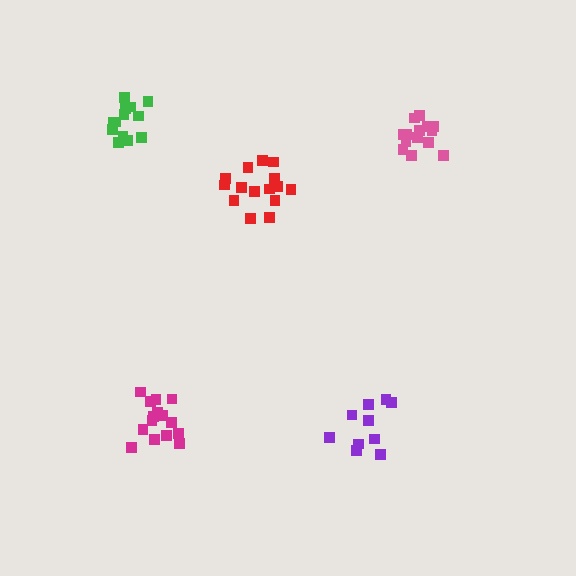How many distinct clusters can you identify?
There are 5 distinct clusters.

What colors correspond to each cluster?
The clusters are colored: purple, red, magenta, pink, green.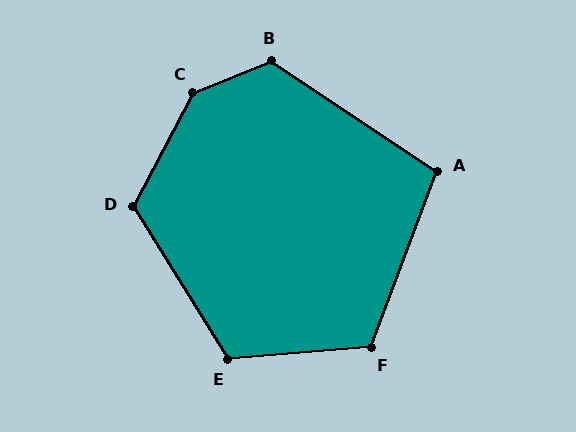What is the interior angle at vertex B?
Approximately 124 degrees (obtuse).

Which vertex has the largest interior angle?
C, at approximately 140 degrees.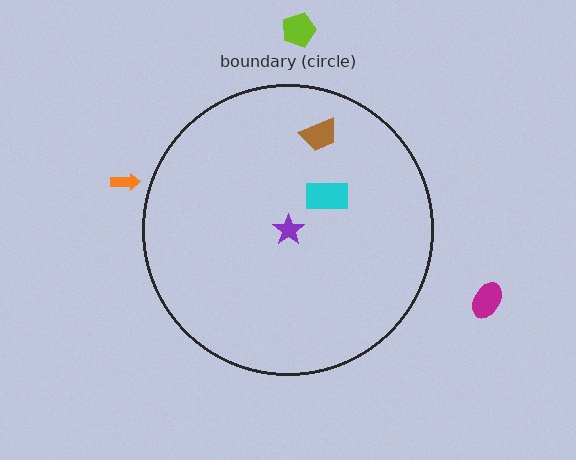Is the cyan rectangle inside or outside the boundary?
Inside.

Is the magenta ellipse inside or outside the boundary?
Outside.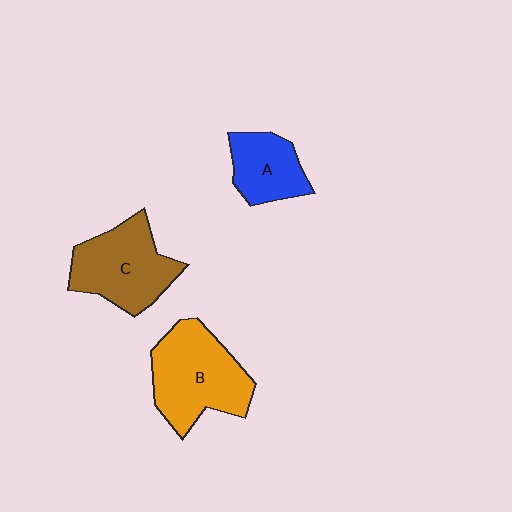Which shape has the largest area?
Shape B (orange).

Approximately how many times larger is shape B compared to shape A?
Approximately 1.7 times.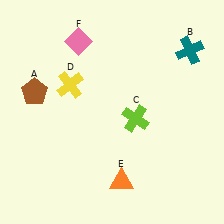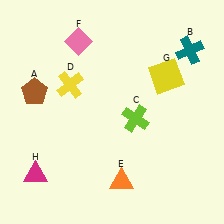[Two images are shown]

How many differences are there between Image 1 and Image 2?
There are 2 differences between the two images.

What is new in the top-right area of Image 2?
A yellow square (G) was added in the top-right area of Image 2.